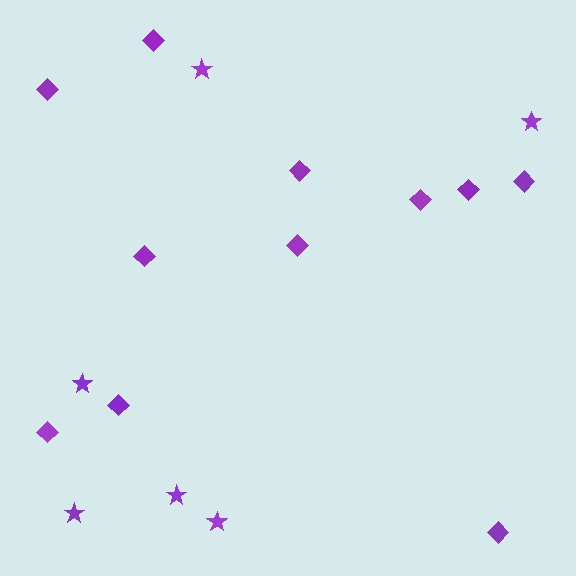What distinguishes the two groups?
There are 2 groups: one group of diamonds (11) and one group of stars (6).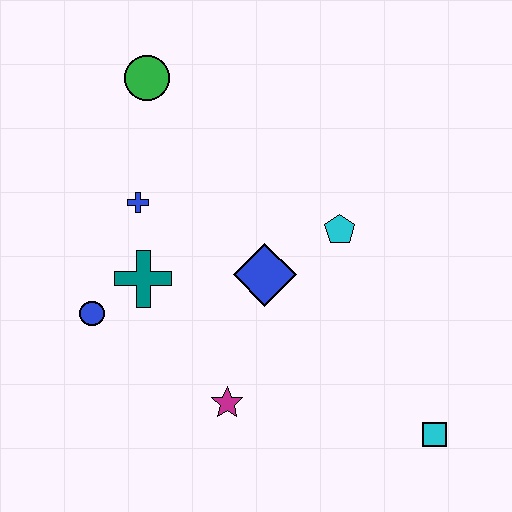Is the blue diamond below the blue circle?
No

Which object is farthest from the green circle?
The cyan square is farthest from the green circle.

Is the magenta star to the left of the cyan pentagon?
Yes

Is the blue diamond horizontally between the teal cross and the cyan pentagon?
Yes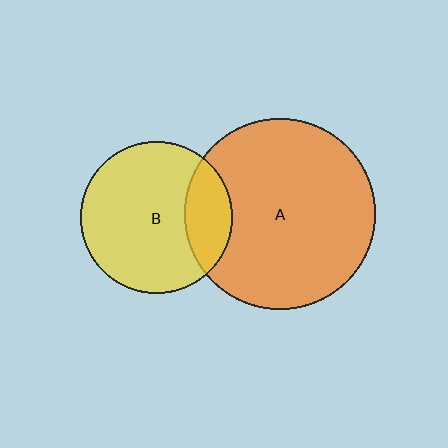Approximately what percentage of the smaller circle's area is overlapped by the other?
Approximately 20%.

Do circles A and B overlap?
Yes.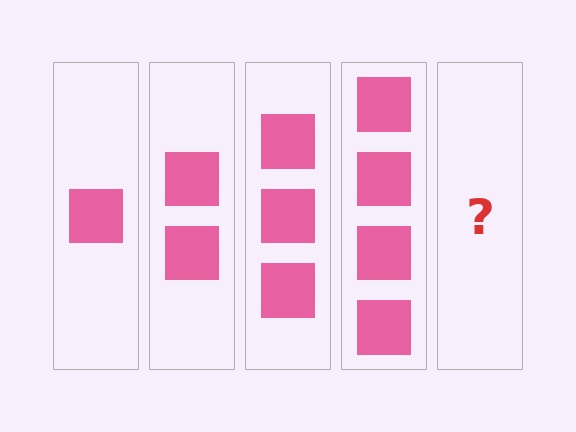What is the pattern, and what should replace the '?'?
The pattern is that each step adds one more square. The '?' should be 5 squares.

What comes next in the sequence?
The next element should be 5 squares.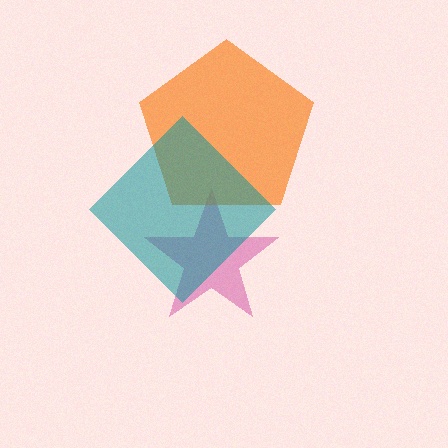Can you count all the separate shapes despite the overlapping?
Yes, there are 3 separate shapes.